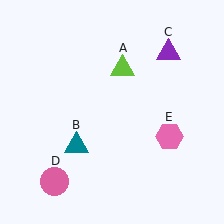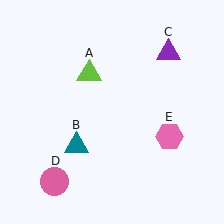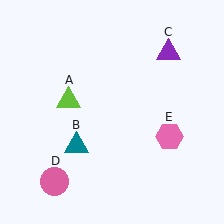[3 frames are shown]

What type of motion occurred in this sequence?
The lime triangle (object A) rotated counterclockwise around the center of the scene.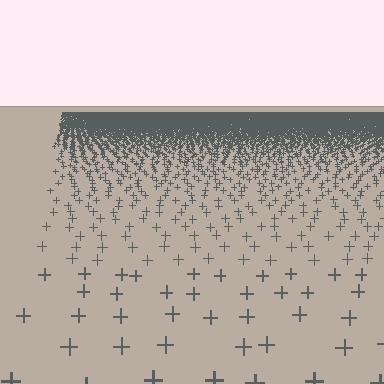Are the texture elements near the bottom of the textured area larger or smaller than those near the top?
Larger. Near the bottom, elements are closer to the viewer and appear at a bigger on-screen size.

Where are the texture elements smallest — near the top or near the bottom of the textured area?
Near the top.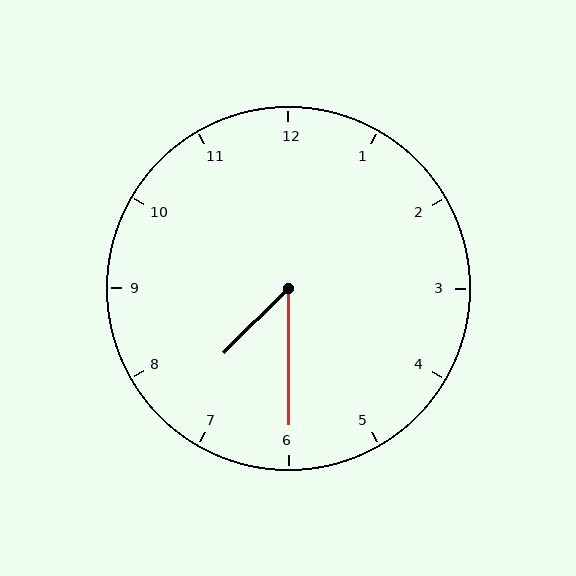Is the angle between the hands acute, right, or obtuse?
It is acute.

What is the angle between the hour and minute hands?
Approximately 45 degrees.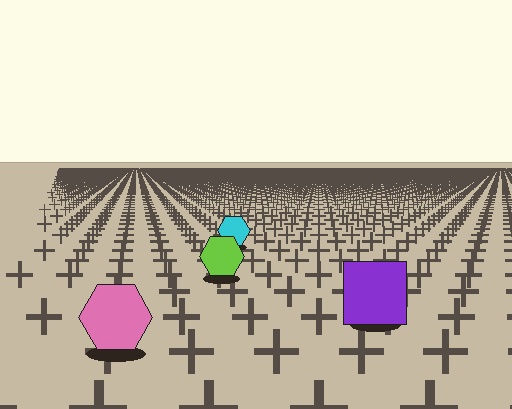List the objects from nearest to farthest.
From nearest to farthest: the pink hexagon, the purple square, the lime hexagon, the cyan hexagon.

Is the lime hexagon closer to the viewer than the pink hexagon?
No. The pink hexagon is closer — you can tell from the texture gradient: the ground texture is coarser near it.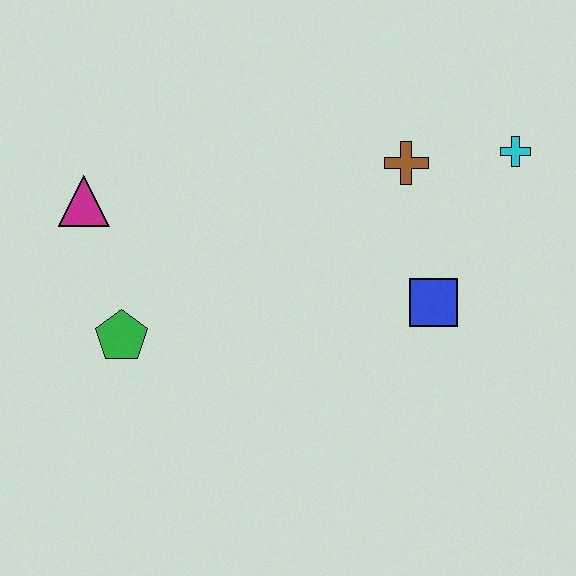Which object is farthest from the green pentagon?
The cyan cross is farthest from the green pentagon.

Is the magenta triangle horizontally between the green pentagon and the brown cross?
No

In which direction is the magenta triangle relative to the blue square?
The magenta triangle is to the left of the blue square.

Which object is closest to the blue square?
The brown cross is closest to the blue square.